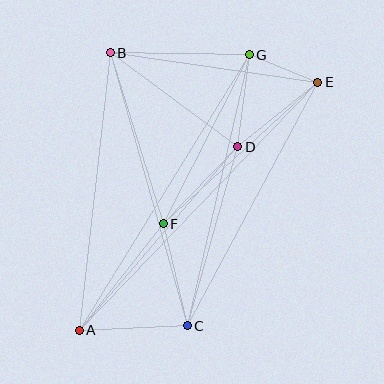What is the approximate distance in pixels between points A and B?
The distance between A and B is approximately 279 pixels.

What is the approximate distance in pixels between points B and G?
The distance between B and G is approximately 139 pixels.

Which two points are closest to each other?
Points E and G are closest to each other.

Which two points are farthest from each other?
Points A and E are farthest from each other.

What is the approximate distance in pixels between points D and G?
The distance between D and G is approximately 93 pixels.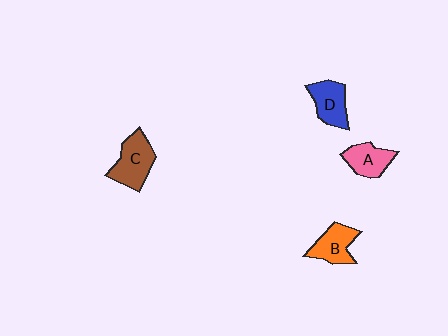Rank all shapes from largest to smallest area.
From largest to smallest: C (brown), D (blue), B (orange), A (pink).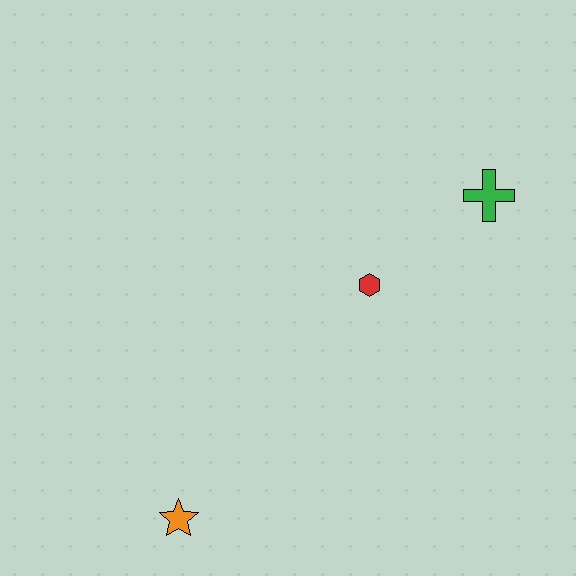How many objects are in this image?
There are 3 objects.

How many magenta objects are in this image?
There are no magenta objects.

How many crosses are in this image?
There is 1 cross.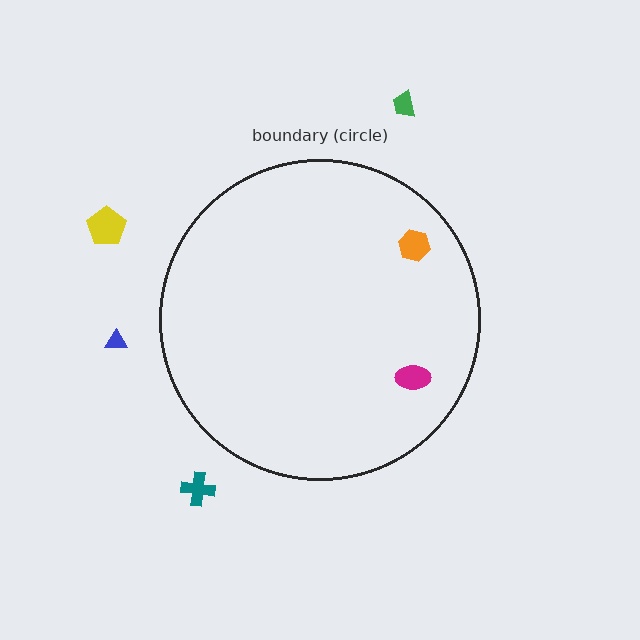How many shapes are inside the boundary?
2 inside, 4 outside.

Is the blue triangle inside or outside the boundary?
Outside.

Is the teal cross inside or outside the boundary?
Outside.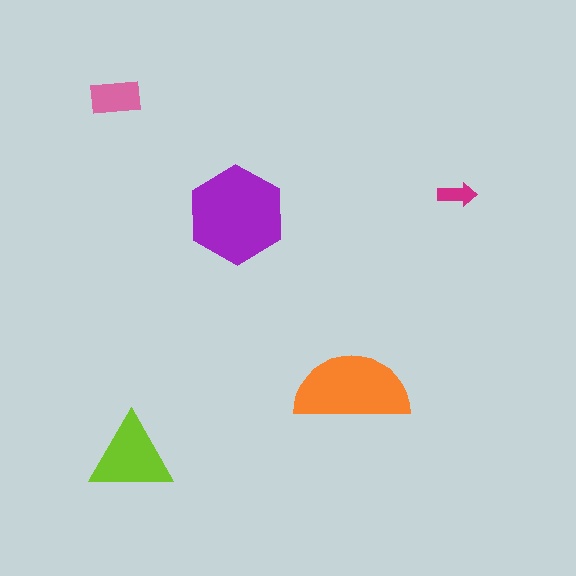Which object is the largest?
The purple hexagon.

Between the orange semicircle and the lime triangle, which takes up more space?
The orange semicircle.